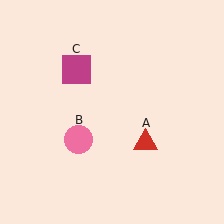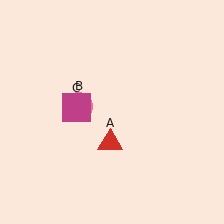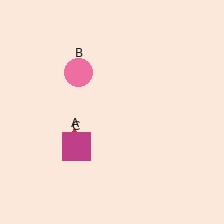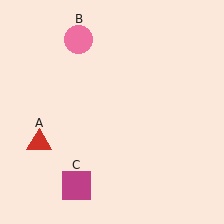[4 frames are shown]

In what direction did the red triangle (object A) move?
The red triangle (object A) moved left.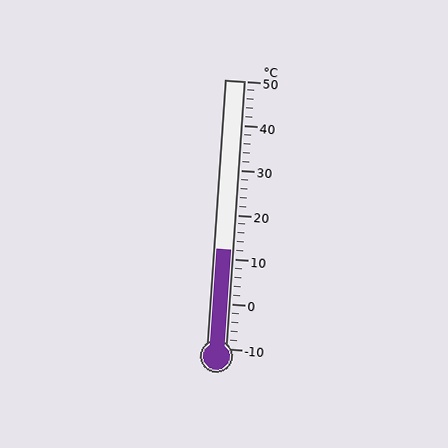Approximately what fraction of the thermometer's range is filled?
The thermometer is filled to approximately 35% of its range.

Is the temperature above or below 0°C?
The temperature is above 0°C.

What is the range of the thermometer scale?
The thermometer scale ranges from -10°C to 50°C.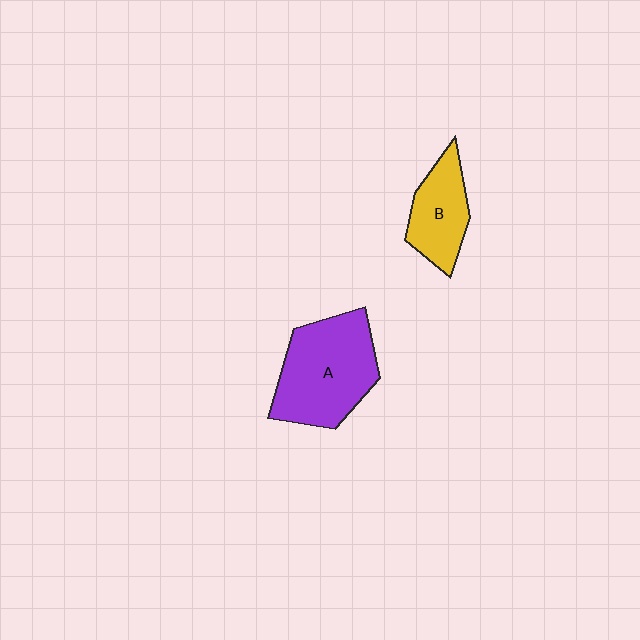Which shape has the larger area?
Shape A (purple).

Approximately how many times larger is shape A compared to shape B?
Approximately 1.7 times.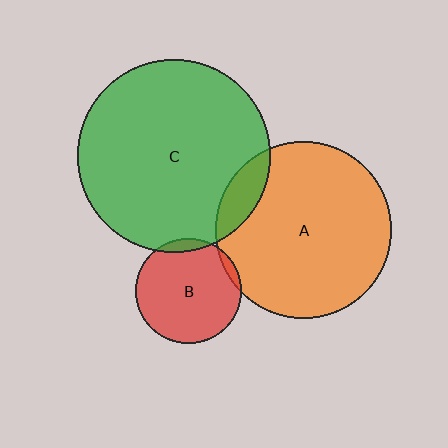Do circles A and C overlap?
Yes.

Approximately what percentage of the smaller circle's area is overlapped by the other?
Approximately 10%.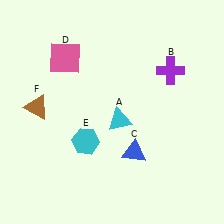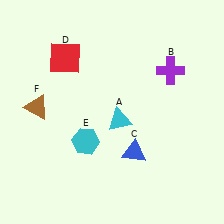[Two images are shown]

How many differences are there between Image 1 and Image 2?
There is 1 difference between the two images.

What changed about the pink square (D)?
In Image 1, D is pink. In Image 2, it changed to red.